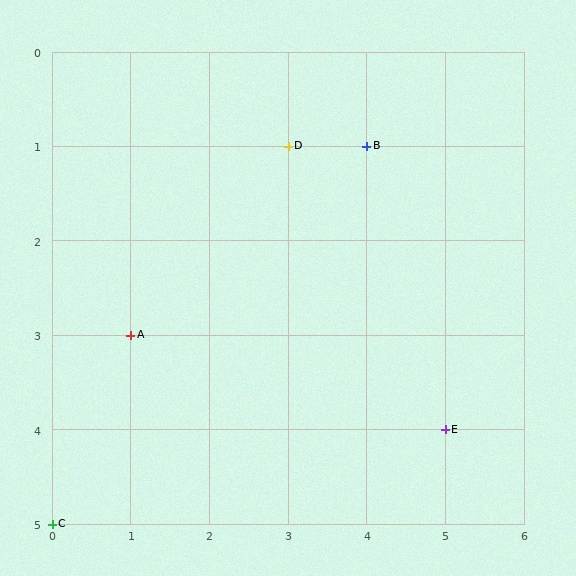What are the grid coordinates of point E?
Point E is at grid coordinates (5, 4).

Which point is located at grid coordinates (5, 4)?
Point E is at (5, 4).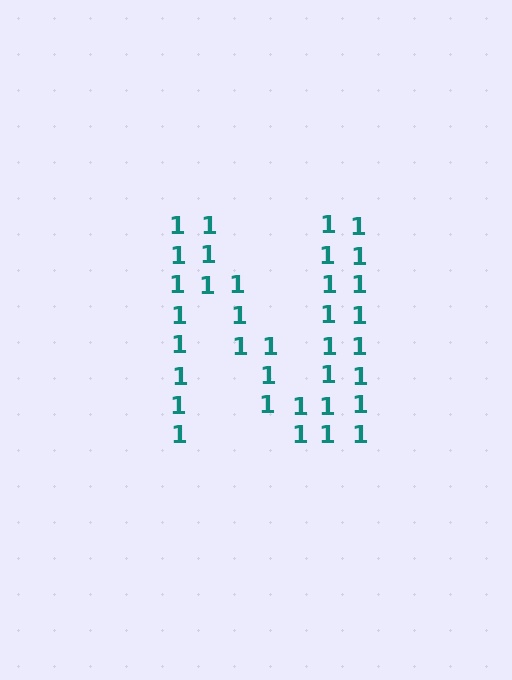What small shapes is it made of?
It is made of small digit 1's.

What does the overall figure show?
The overall figure shows the letter N.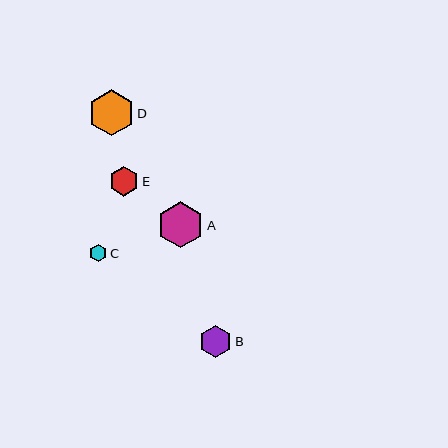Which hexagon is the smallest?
Hexagon C is the smallest with a size of approximately 17 pixels.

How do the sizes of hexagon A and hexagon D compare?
Hexagon A and hexagon D are approximately the same size.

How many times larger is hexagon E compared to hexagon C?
Hexagon E is approximately 1.8 times the size of hexagon C.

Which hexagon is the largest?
Hexagon A is the largest with a size of approximately 47 pixels.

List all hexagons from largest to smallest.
From largest to smallest: A, D, B, E, C.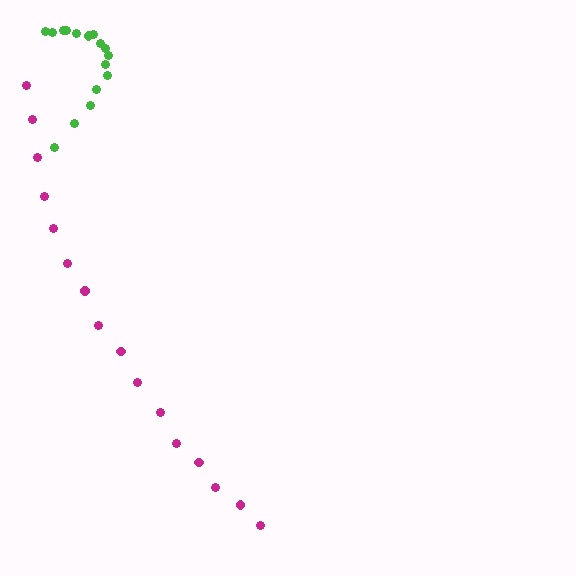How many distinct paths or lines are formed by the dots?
There are 2 distinct paths.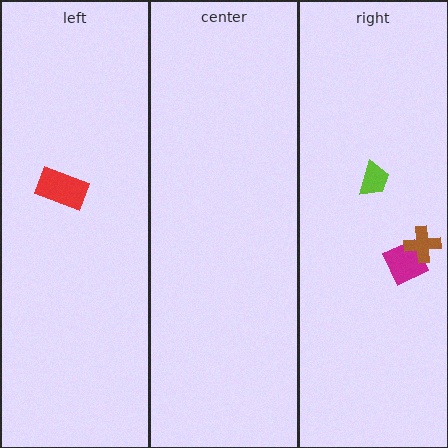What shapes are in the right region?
The magenta diamond, the lime trapezoid, the brown cross.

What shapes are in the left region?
The red rectangle.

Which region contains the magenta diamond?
The right region.